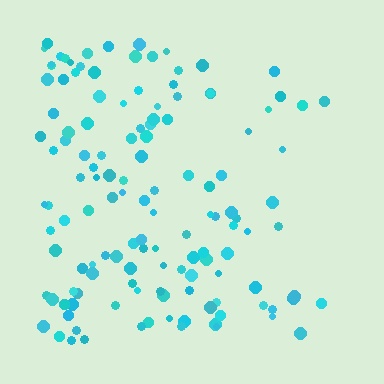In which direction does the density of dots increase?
From right to left, with the left side densest.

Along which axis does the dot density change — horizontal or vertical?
Horizontal.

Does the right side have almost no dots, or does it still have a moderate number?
Still a moderate number, just noticeably fewer than the left.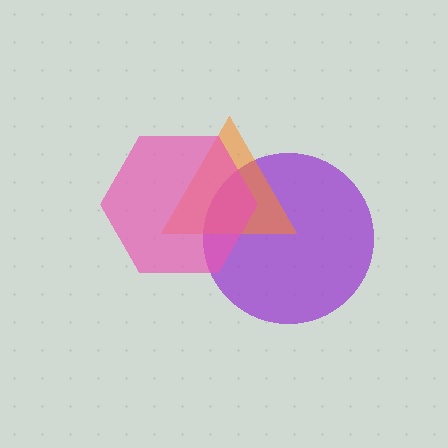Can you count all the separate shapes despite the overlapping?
Yes, there are 3 separate shapes.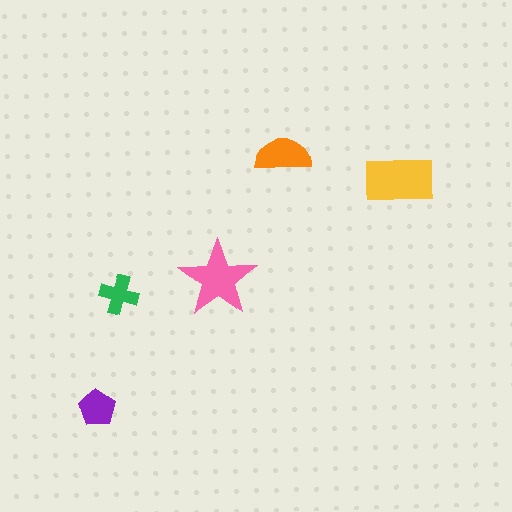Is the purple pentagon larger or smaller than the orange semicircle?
Smaller.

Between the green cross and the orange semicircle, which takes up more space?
The orange semicircle.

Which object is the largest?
The yellow rectangle.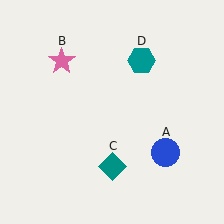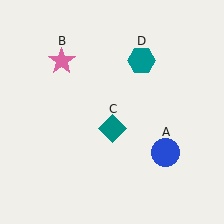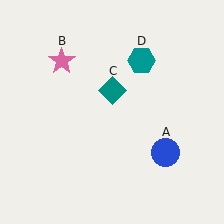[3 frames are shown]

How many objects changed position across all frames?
1 object changed position: teal diamond (object C).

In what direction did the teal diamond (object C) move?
The teal diamond (object C) moved up.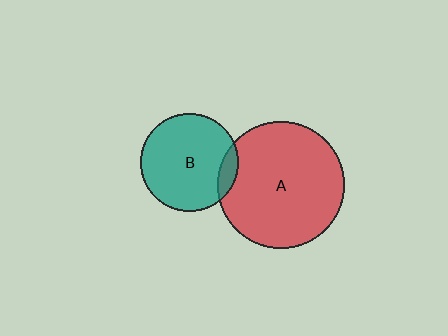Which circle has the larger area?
Circle A (red).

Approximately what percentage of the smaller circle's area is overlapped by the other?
Approximately 10%.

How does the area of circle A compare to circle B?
Approximately 1.7 times.